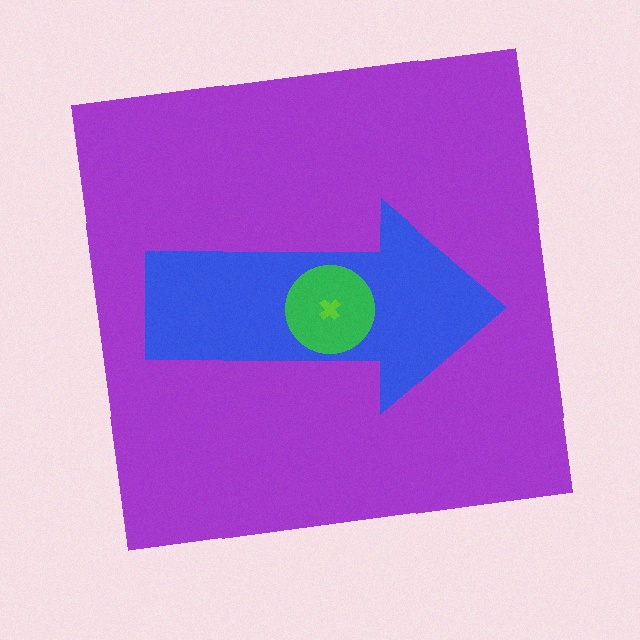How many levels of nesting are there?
4.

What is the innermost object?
The lime cross.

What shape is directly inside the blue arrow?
The green circle.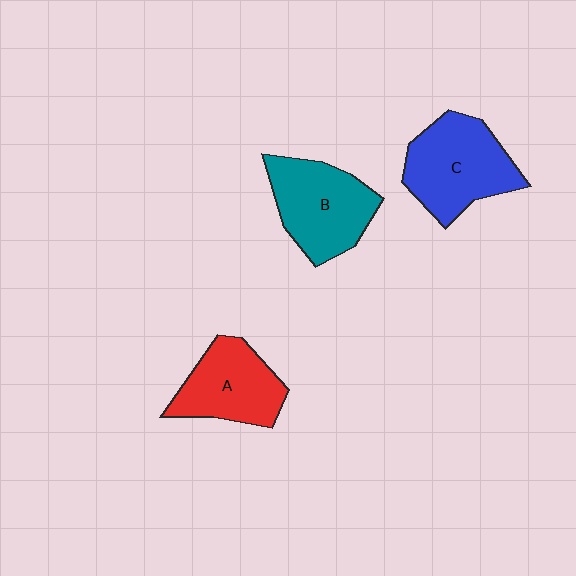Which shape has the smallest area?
Shape A (red).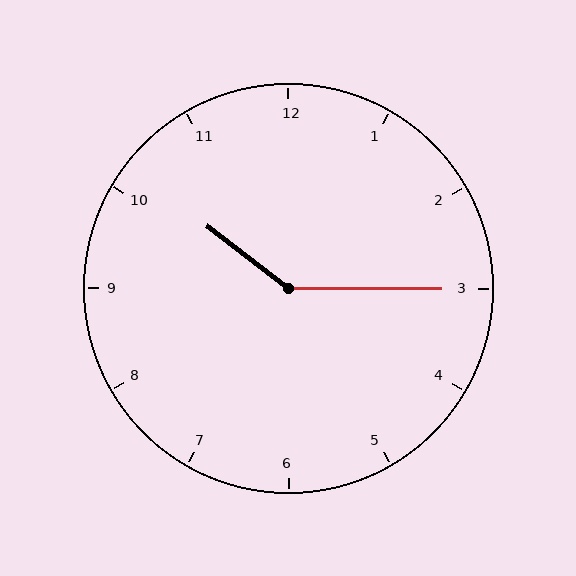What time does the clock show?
10:15.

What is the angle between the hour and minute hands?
Approximately 142 degrees.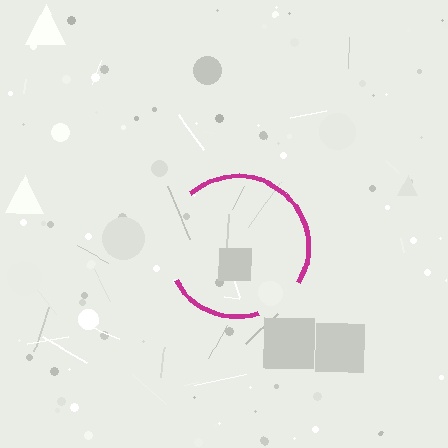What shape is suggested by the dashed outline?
The dashed outline suggests a circle.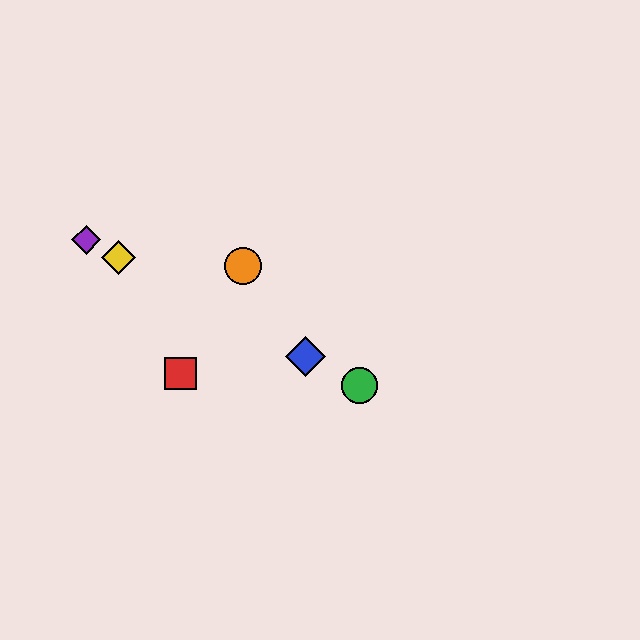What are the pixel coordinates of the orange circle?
The orange circle is at (243, 266).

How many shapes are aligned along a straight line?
4 shapes (the blue diamond, the green circle, the yellow diamond, the purple diamond) are aligned along a straight line.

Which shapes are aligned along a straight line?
The blue diamond, the green circle, the yellow diamond, the purple diamond are aligned along a straight line.